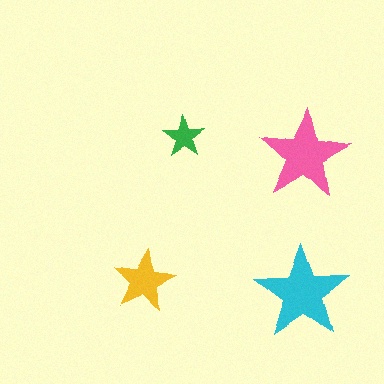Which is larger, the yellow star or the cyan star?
The cyan one.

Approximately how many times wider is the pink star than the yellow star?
About 1.5 times wider.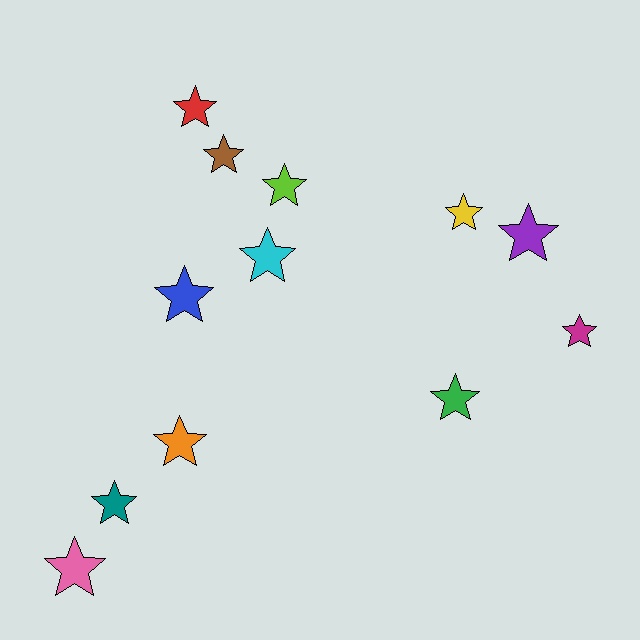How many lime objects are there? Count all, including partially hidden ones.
There is 1 lime object.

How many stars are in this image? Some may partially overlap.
There are 12 stars.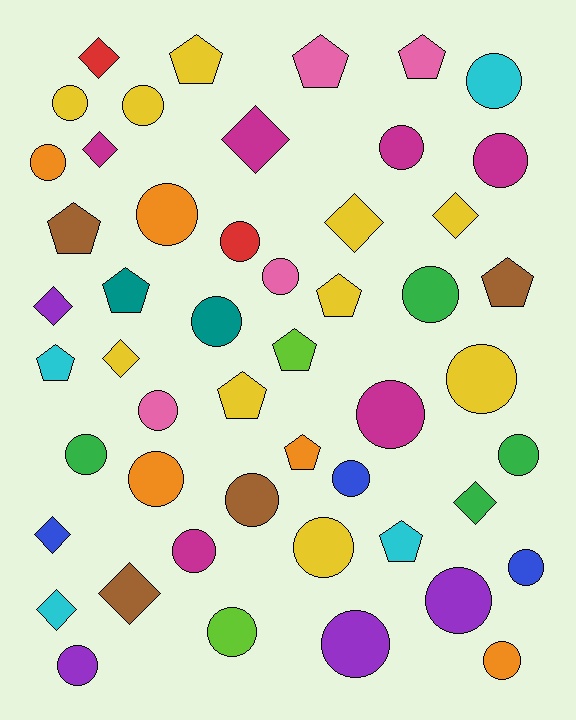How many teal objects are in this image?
There are 2 teal objects.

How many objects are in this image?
There are 50 objects.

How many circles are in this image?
There are 27 circles.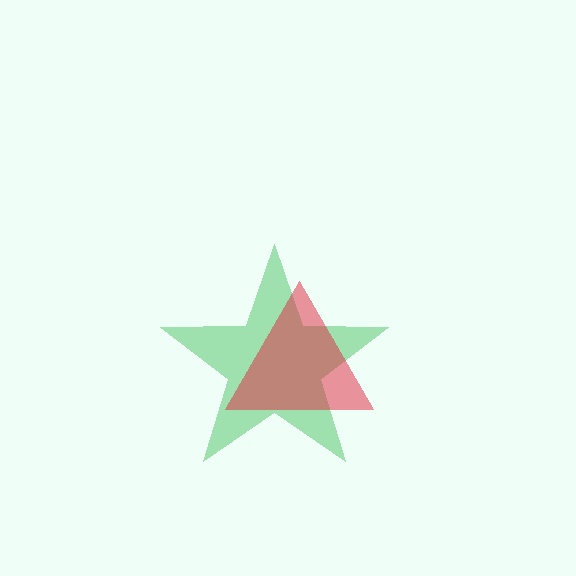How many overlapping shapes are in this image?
There are 2 overlapping shapes in the image.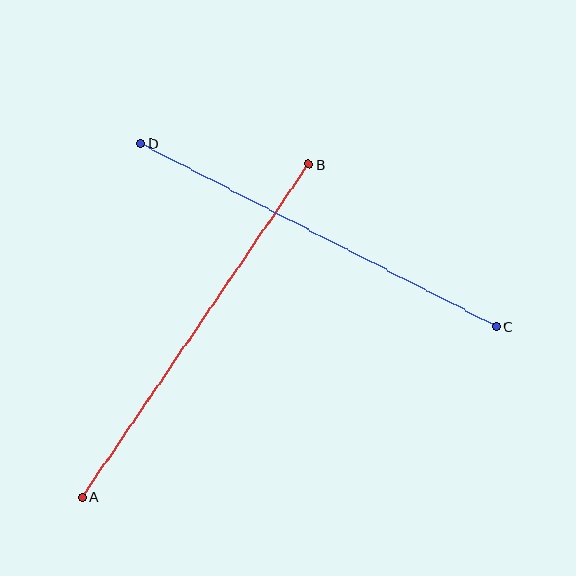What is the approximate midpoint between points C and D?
The midpoint is at approximately (318, 235) pixels.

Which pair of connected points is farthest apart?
Points A and B are farthest apart.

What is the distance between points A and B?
The distance is approximately 403 pixels.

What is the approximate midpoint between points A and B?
The midpoint is at approximately (195, 331) pixels.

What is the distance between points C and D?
The distance is approximately 400 pixels.